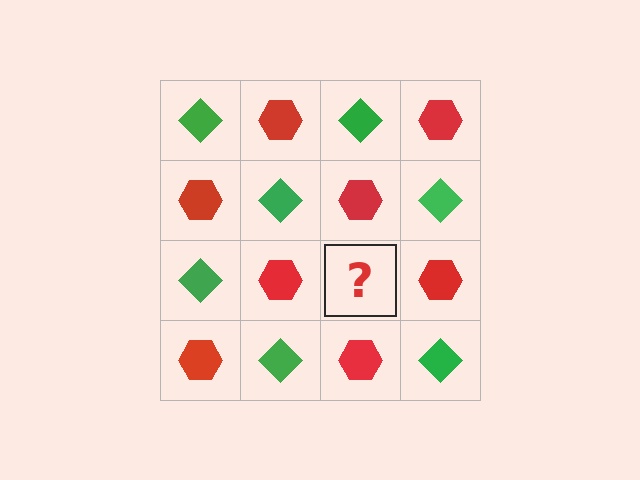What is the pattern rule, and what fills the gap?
The rule is that it alternates green diamond and red hexagon in a checkerboard pattern. The gap should be filled with a green diamond.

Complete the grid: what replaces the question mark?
The question mark should be replaced with a green diamond.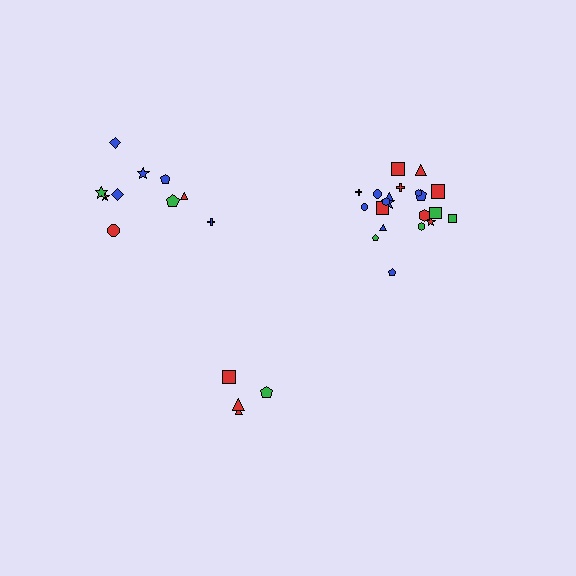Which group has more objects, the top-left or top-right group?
The top-right group.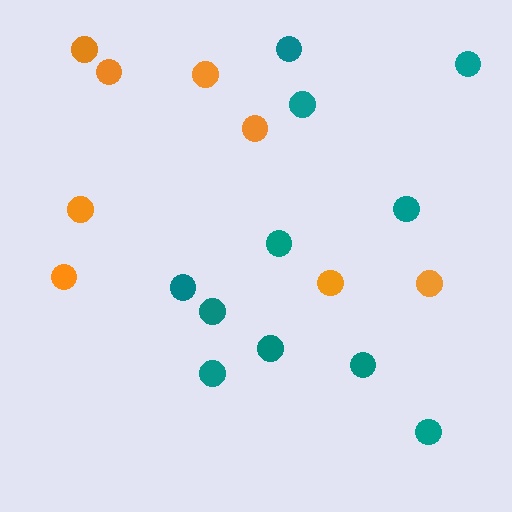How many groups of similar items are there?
There are 2 groups: one group of teal circles (11) and one group of orange circles (8).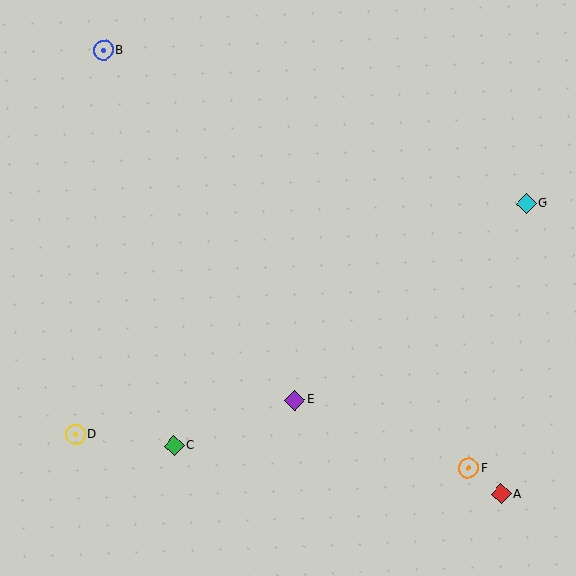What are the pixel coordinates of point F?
Point F is at (469, 468).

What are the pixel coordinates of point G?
Point G is at (526, 203).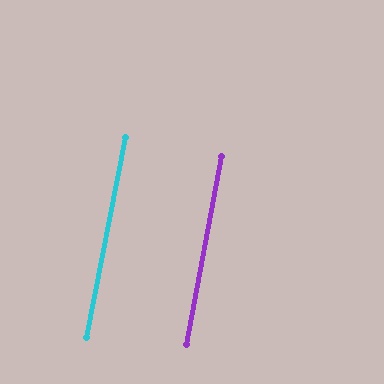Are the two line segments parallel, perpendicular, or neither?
Parallel — their directions differ by only 0.4°.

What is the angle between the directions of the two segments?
Approximately 0 degrees.